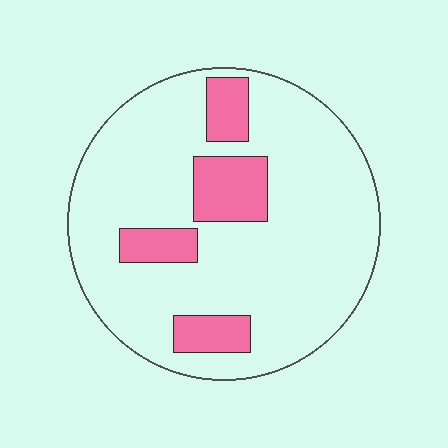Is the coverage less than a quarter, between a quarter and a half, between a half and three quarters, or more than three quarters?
Less than a quarter.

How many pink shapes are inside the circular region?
4.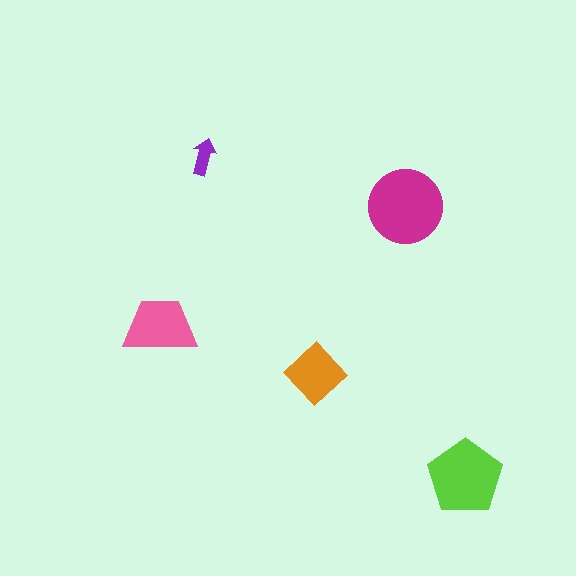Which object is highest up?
The purple arrow is topmost.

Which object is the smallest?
The purple arrow.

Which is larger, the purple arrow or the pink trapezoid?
The pink trapezoid.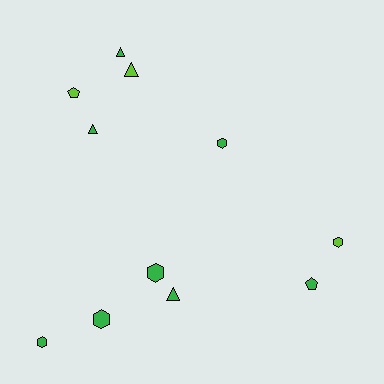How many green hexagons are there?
There are 4 green hexagons.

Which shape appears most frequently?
Hexagon, with 5 objects.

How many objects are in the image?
There are 11 objects.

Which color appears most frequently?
Green, with 8 objects.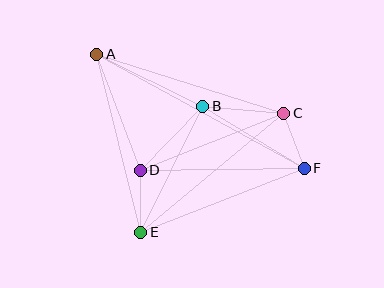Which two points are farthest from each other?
Points A and F are farthest from each other.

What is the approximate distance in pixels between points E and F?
The distance between E and F is approximately 176 pixels.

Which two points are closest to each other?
Points C and F are closest to each other.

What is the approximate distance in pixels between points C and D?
The distance between C and D is approximately 154 pixels.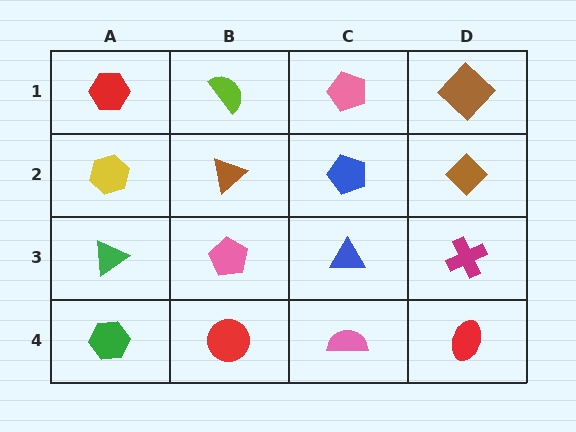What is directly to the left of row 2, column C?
A brown triangle.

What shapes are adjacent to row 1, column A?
A yellow hexagon (row 2, column A), a lime semicircle (row 1, column B).